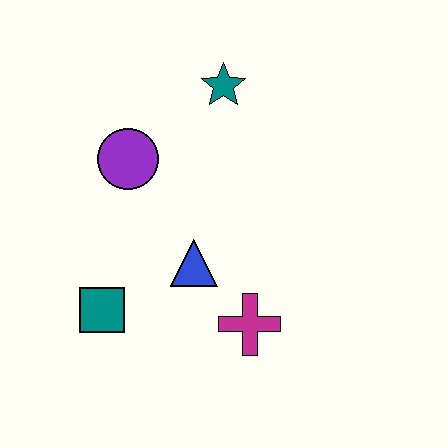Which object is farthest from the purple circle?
The magenta cross is farthest from the purple circle.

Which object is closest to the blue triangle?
The magenta cross is closest to the blue triangle.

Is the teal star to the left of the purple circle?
No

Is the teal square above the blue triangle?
No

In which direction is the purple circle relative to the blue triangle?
The purple circle is above the blue triangle.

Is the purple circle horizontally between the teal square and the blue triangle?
Yes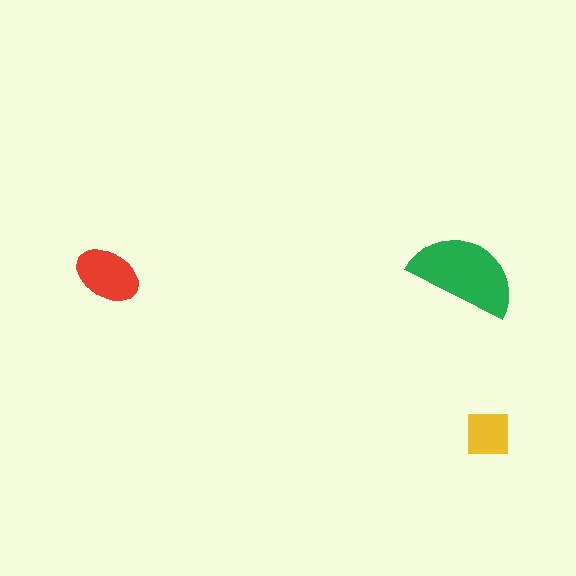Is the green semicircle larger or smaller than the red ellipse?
Larger.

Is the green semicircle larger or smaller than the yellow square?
Larger.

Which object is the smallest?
The yellow square.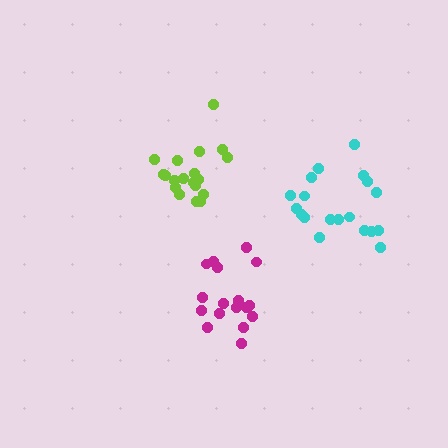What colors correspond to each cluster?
The clusters are colored: magenta, lime, cyan.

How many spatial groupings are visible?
There are 3 spatial groupings.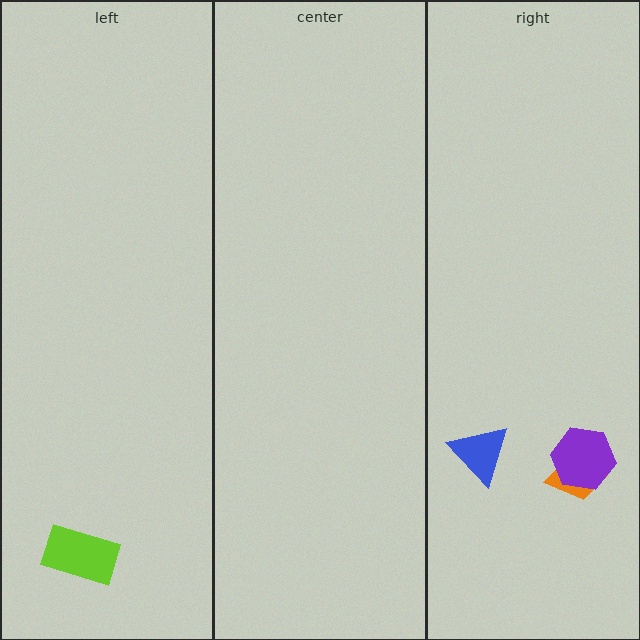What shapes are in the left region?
The lime rectangle.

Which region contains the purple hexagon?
The right region.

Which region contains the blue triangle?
The right region.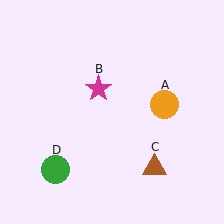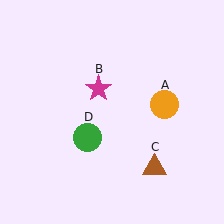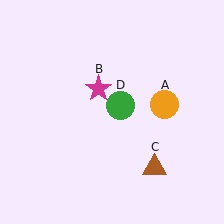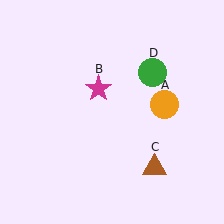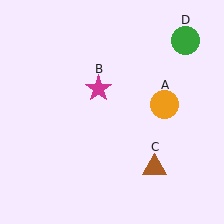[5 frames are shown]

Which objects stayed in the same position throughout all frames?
Orange circle (object A) and magenta star (object B) and brown triangle (object C) remained stationary.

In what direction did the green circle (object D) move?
The green circle (object D) moved up and to the right.